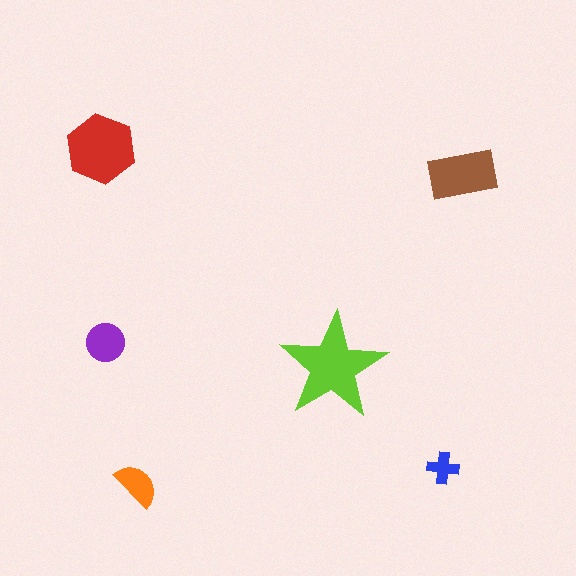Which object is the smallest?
The blue cross.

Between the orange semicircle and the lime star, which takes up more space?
The lime star.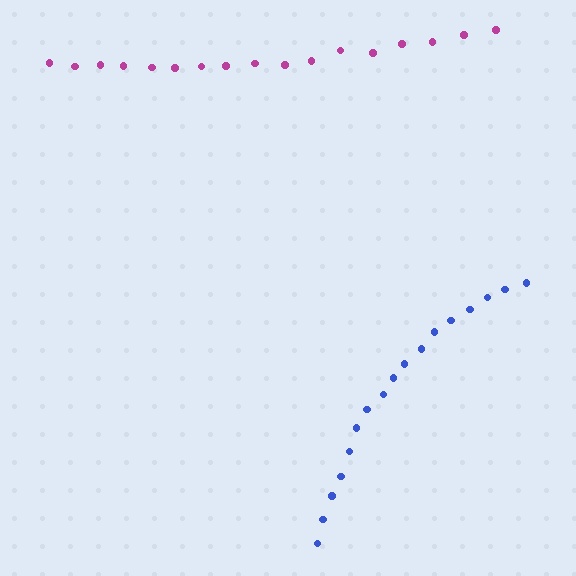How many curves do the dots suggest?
There are 2 distinct paths.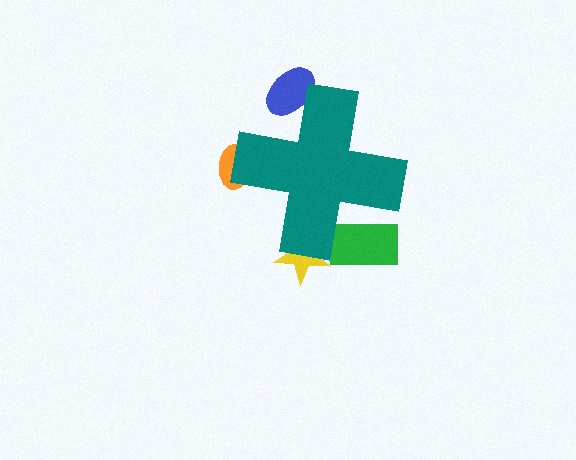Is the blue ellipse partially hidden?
Yes, the blue ellipse is partially hidden behind the teal cross.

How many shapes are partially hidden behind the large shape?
4 shapes are partially hidden.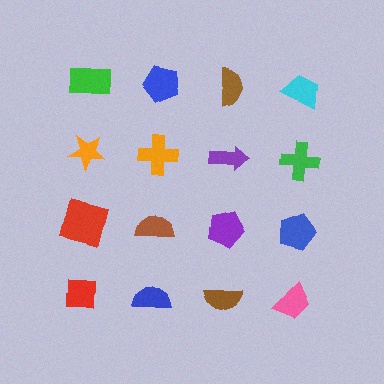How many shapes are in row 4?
4 shapes.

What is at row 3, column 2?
A brown semicircle.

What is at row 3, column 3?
A purple pentagon.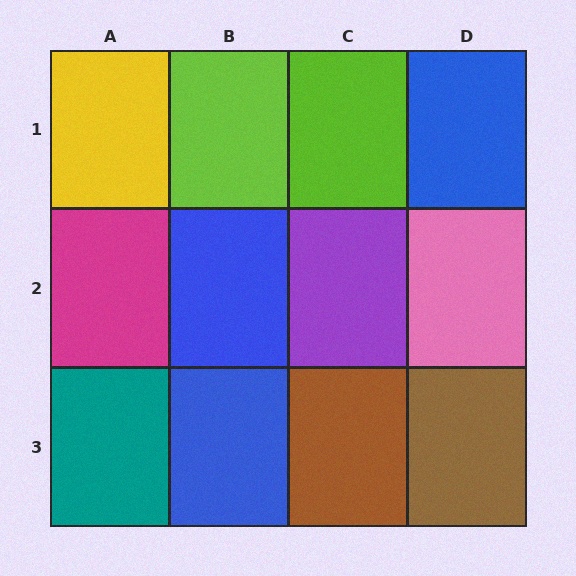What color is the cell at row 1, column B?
Lime.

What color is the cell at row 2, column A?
Magenta.